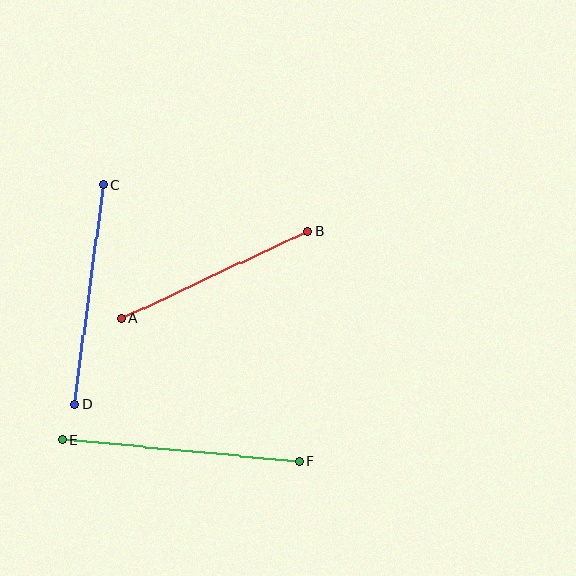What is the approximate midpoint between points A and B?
The midpoint is at approximately (214, 275) pixels.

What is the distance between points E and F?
The distance is approximately 238 pixels.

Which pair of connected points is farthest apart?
Points E and F are farthest apart.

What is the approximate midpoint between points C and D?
The midpoint is at approximately (89, 295) pixels.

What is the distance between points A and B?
The distance is approximately 206 pixels.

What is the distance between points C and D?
The distance is approximately 221 pixels.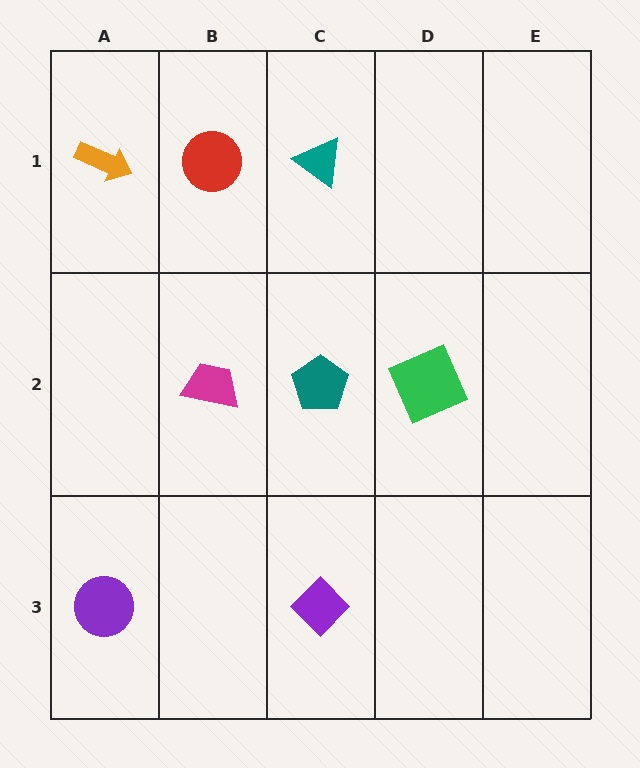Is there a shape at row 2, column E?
No, that cell is empty.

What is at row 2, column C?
A teal pentagon.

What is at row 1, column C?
A teal triangle.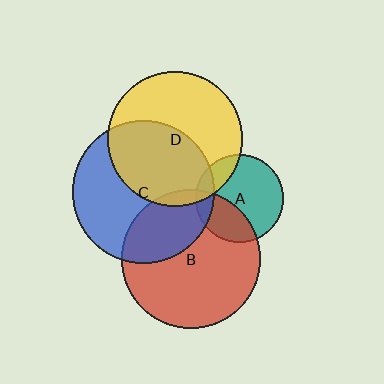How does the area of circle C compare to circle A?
Approximately 2.6 times.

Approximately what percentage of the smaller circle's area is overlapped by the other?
Approximately 15%.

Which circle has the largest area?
Circle C (blue).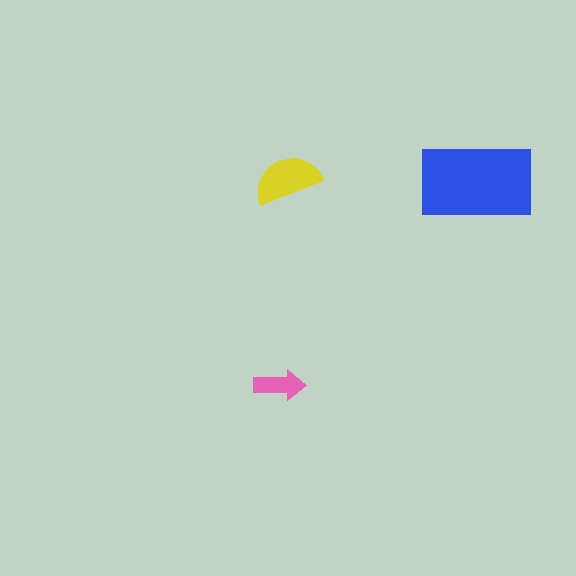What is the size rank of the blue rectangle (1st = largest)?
1st.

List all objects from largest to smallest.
The blue rectangle, the yellow semicircle, the pink arrow.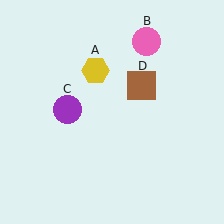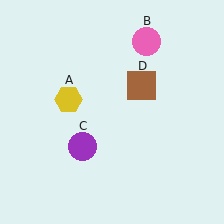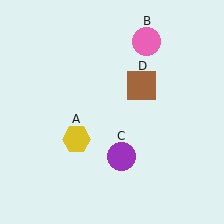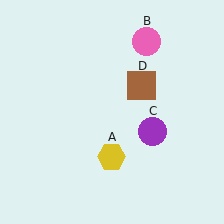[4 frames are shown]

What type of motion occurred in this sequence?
The yellow hexagon (object A), purple circle (object C) rotated counterclockwise around the center of the scene.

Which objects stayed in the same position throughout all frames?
Pink circle (object B) and brown square (object D) remained stationary.